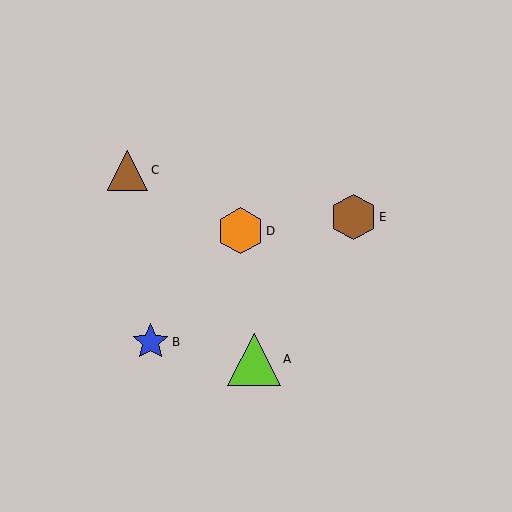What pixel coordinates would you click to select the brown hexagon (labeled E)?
Click at (354, 217) to select the brown hexagon E.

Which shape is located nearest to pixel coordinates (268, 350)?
The lime triangle (labeled A) at (254, 359) is nearest to that location.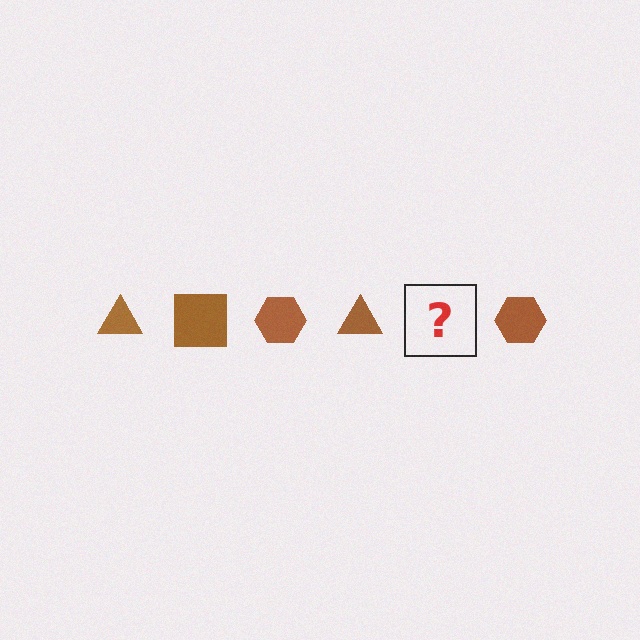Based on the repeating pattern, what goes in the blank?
The blank should be a brown square.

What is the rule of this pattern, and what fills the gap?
The rule is that the pattern cycles through triangle, square, hexagon shapes in brown. The gap should be filled with a brown square.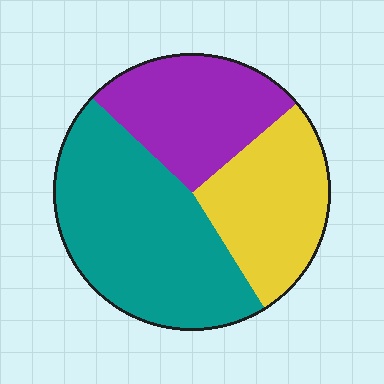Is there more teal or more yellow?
Teal.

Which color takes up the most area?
Teal, at roughly 45%.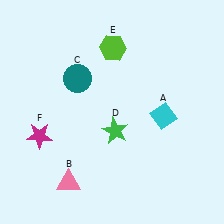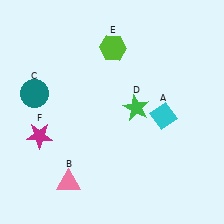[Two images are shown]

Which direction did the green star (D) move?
The green star (D) moved up.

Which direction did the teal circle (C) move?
The teal circle (C) moved left.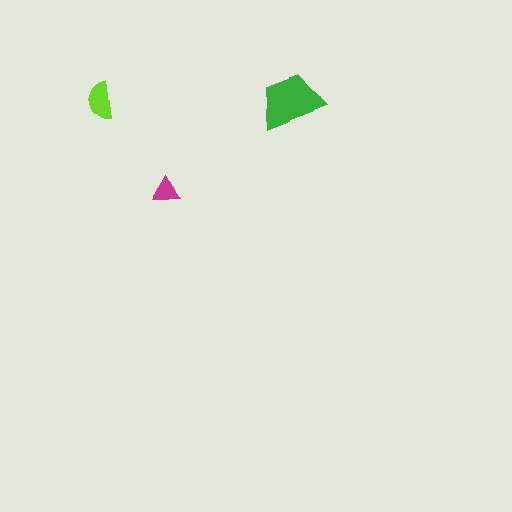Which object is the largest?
The green trapezoid.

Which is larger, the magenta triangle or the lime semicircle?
The lime semicircle.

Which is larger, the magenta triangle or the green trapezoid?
The green trapezoid.